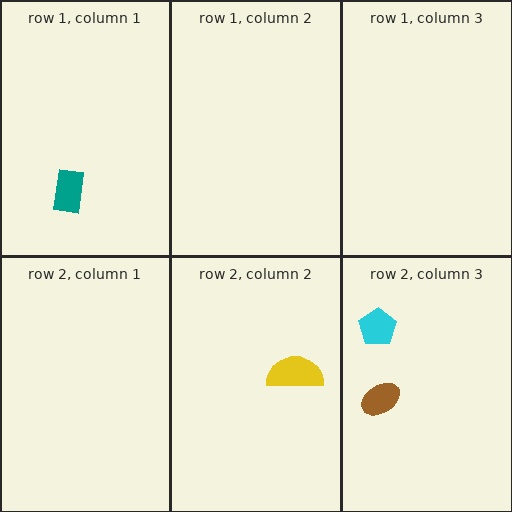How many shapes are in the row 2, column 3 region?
2.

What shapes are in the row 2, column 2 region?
The yellow semicircle.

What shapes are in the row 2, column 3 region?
The cyan pentagon, the brown ellipse.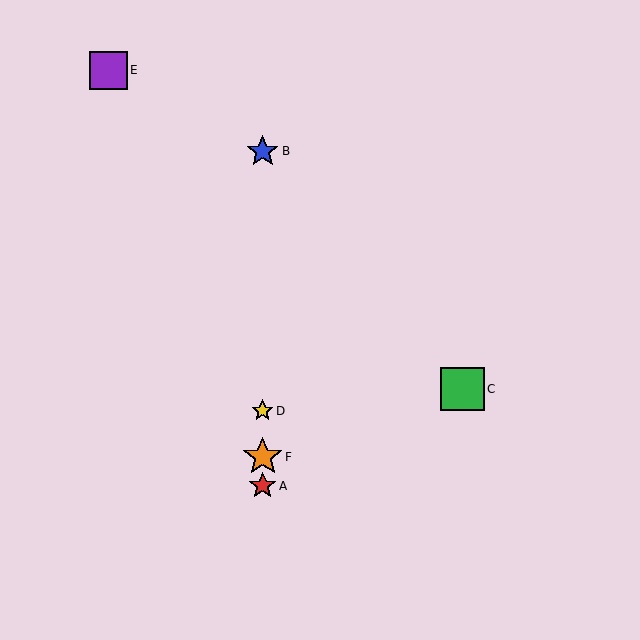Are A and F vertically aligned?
Yes, both are at x≈263.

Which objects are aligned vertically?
Objects A, B, D, F are aligned vertically.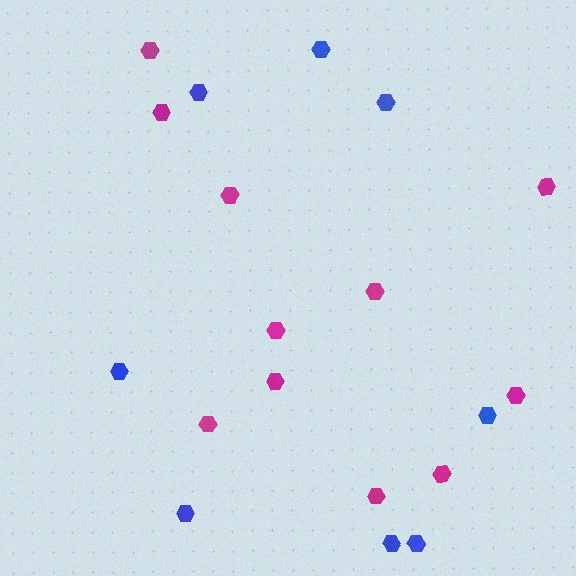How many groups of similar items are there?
There are 2 groups: one group of magenta hexagons (11) and one group of blue hexagons (8).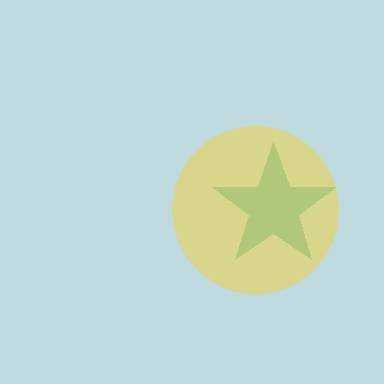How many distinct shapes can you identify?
There are 2 distinct shapes: a teal star, a yellow circle.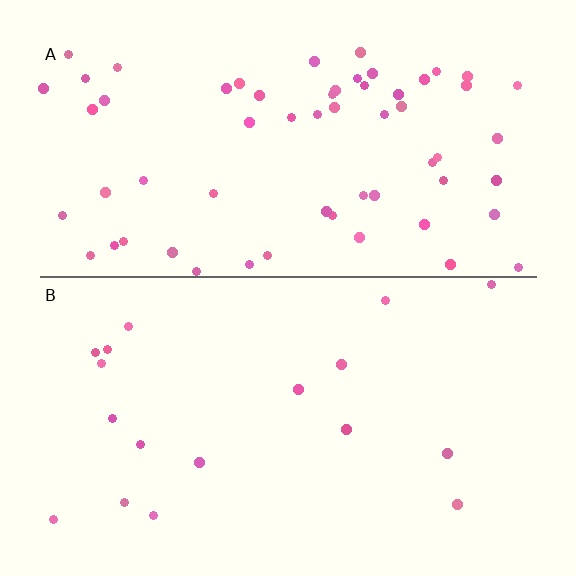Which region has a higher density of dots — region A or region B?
A (the top).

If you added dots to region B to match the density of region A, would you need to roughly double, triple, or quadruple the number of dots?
Approximately triple.